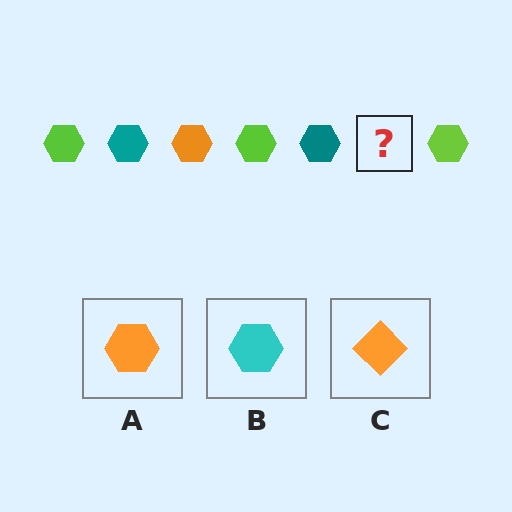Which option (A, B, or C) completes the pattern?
A.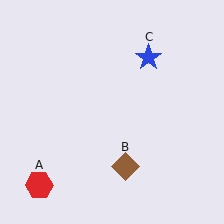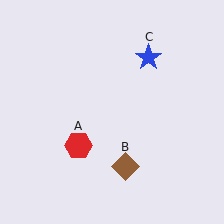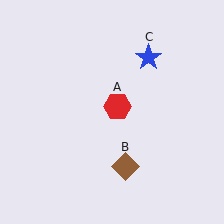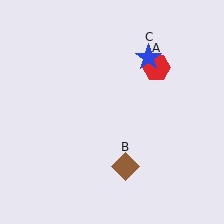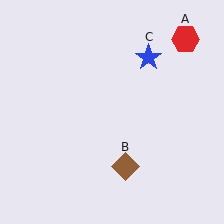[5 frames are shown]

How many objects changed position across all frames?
1 object changed position: red hexagon (object A).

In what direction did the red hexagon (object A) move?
The red hexagon (object A) moved up and to the right.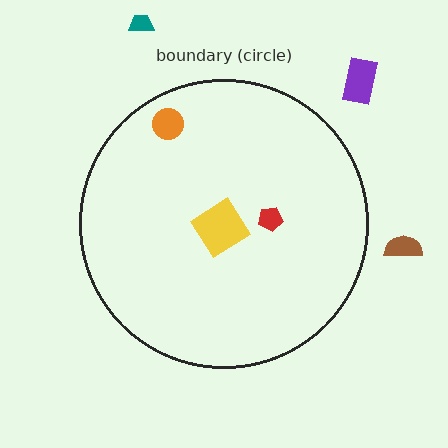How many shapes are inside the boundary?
3 inside, 3 outside.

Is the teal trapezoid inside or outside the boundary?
Outside.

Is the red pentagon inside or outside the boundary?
Inside.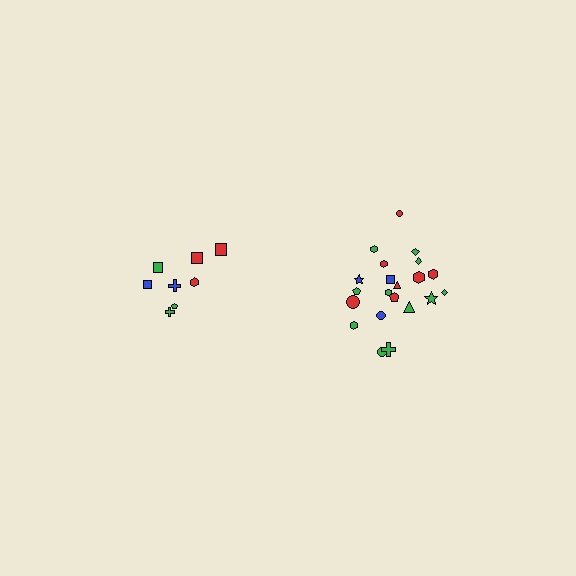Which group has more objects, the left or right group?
The right group.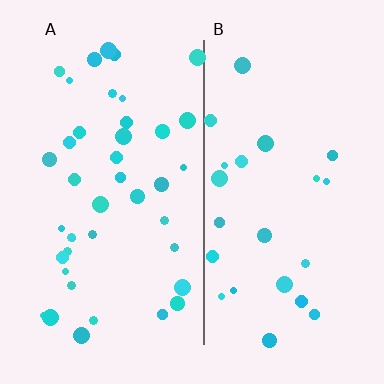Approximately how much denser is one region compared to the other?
Approximately 1.8× — region A over region B.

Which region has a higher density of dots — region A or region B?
A (the left).